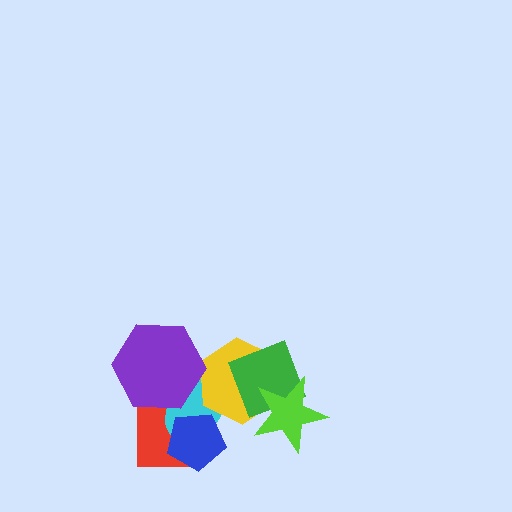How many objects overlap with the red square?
3 objects overlap with the red square.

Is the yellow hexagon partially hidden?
Yes, it is partially covered by another shape.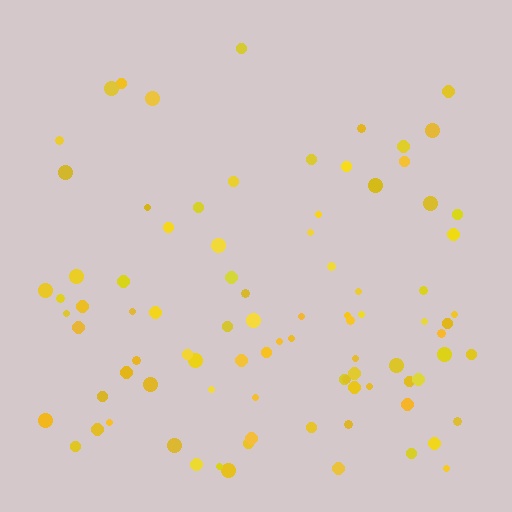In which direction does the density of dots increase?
From top to bottom, with the bottom side densest.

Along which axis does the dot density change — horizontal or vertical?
Vertical.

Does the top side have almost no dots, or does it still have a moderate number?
Still a moderate number, just noticeably fewer than the bottom.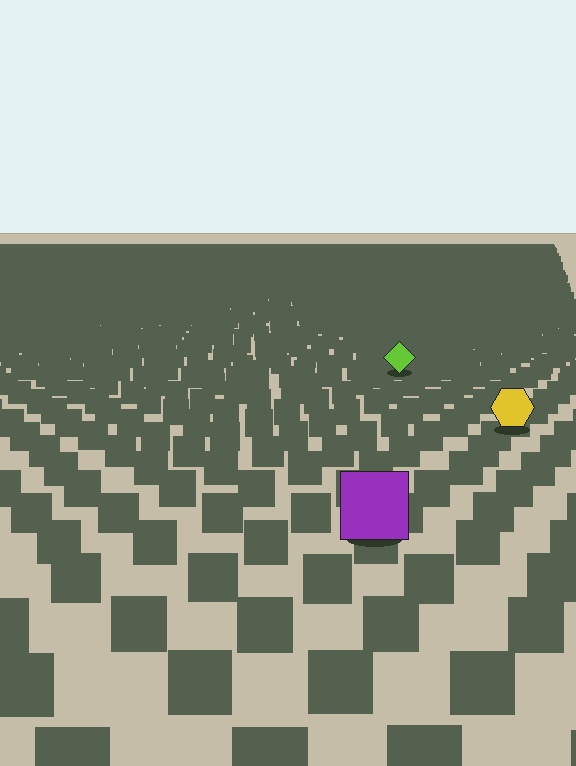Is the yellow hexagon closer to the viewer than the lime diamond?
Yes. The yellow hexagon is closer — you can tell from the texture gradient: the ground texture is coarser near it.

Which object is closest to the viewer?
The purple square is closest. The texture marks near it are larger and more spread out.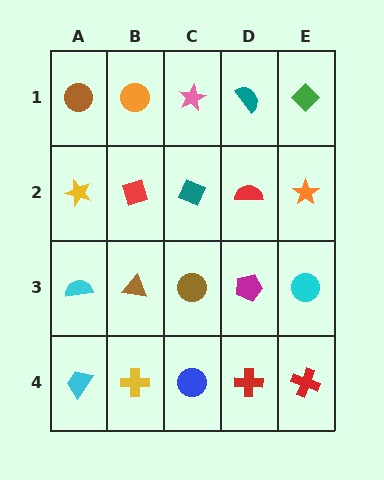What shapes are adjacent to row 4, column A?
A cyan semicircle (row 3, column A), a yellow cross (row 4, column B).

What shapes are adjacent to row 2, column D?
A teal semicircle (row 1, column D), a magenta pentagon (row 3, column D), a teal diamond (row 2, column C), an orange star (row 2, column E).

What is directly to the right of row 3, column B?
A brown circle.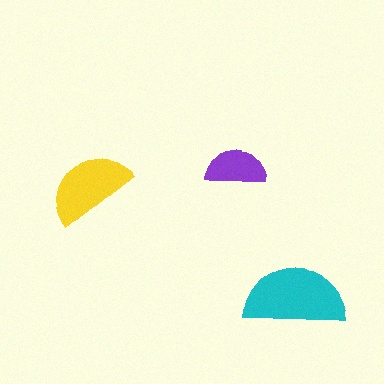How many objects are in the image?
There are 3 objects in the image.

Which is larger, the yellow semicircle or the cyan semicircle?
The cyan one.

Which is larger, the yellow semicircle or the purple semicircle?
The yellow one.